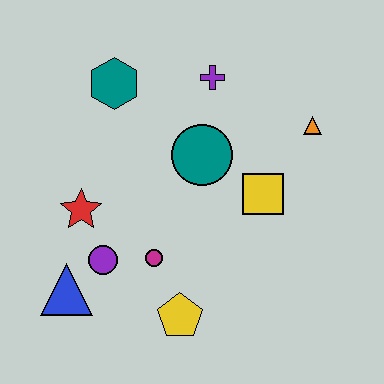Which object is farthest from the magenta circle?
The orange triangle is farthest from the magenta circle.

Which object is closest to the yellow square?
The teal circle is closest to the yellow square.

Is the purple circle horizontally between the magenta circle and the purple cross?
No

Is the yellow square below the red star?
No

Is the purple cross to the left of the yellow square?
Yes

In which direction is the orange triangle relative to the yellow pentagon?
The orange triangle is above the yellow pentagon.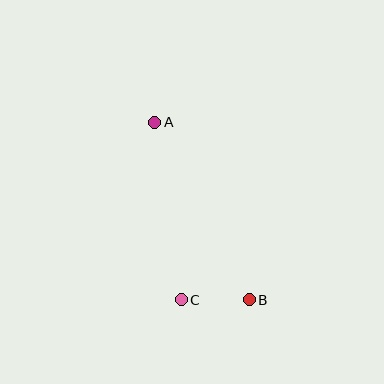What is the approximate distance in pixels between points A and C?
The distance between A and C is approximately 180 pixels.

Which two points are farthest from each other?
Points A and B are farthest from each other.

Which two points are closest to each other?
Points B and C are closest to each other.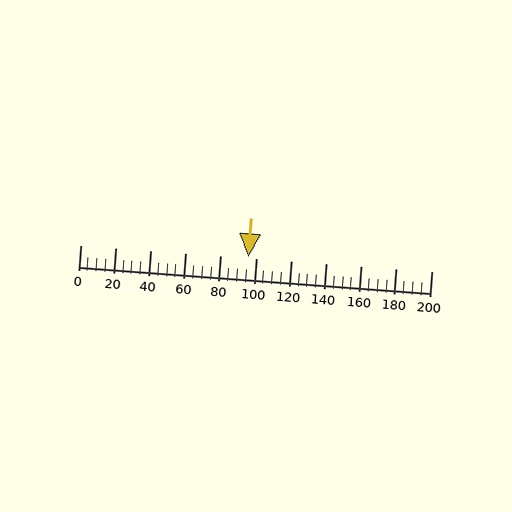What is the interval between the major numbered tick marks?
The major tick marks are spaced 20 units apart.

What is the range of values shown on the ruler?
The ruler shows values from 0 to 200.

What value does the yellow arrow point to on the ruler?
The yellow arrow points to approximately 96.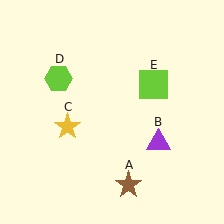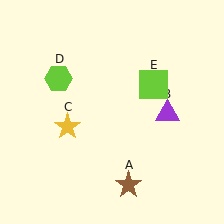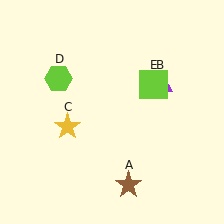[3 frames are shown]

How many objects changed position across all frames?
1 object changed position: purple triangle (object B).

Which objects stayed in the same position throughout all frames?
Brown star (object A) and yellow star (object C) and lime hexagon (object D) and lime square (object E) remained stationary.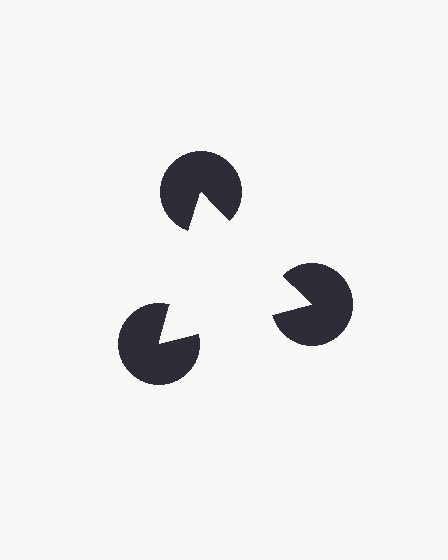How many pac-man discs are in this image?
There are 3 — one at each vertex of the illusory triangle.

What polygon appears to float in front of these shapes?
An illusory triangle — its edges are inferred from the aligned wedge cuts in the pac-man discs, not physically drawn.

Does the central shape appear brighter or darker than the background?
It typically appears slightly brighter than the background, even though no actual brightness change is drawn.